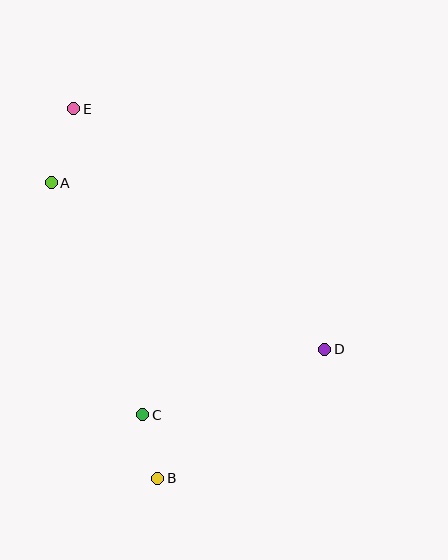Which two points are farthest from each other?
Points B and E are farthest from each other.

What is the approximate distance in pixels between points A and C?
The distance between A and C is approximately 250 pixels.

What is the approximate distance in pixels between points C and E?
The distance between C and E is approximately 314 pixels.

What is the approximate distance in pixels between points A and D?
The distance between A and D is approximately 320 pixels.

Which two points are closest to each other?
Points B and C are closest to each other.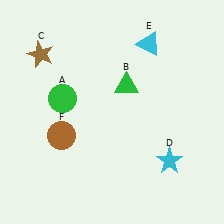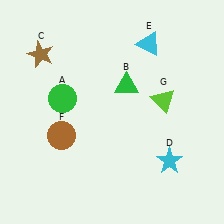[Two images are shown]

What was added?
A lime triangle (G) was added in Image 2.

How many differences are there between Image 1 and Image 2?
There is 1 difference between the two images.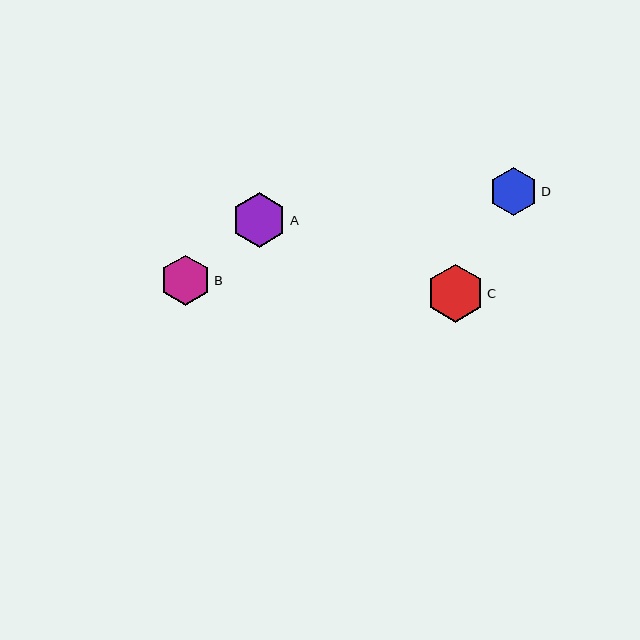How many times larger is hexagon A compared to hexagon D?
Hexagon A is approximately 1.1 times the size of hexagon D.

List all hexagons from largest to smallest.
From largest to smallest: C, A, B, D.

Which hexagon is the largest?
Hexagon C is the largest with a size of approximately 58 pixels.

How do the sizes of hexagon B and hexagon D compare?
Hexagon B and hexagon D are approximately the same size.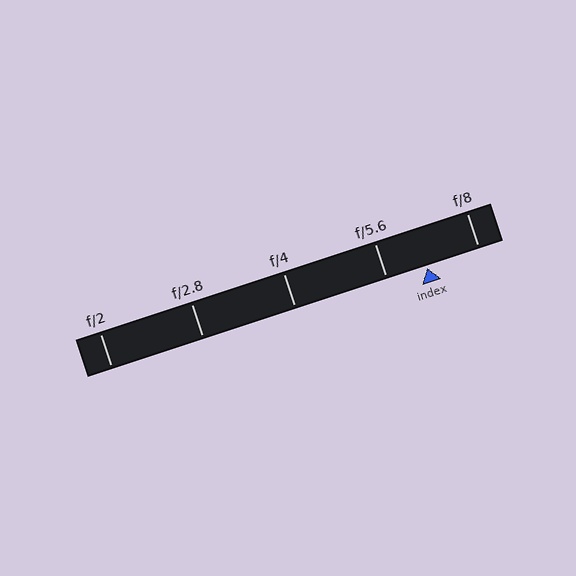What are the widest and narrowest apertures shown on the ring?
The widest aperture shown is f/2 and the narrowest is f/8.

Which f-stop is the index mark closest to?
The index mark is closest to f/5.6.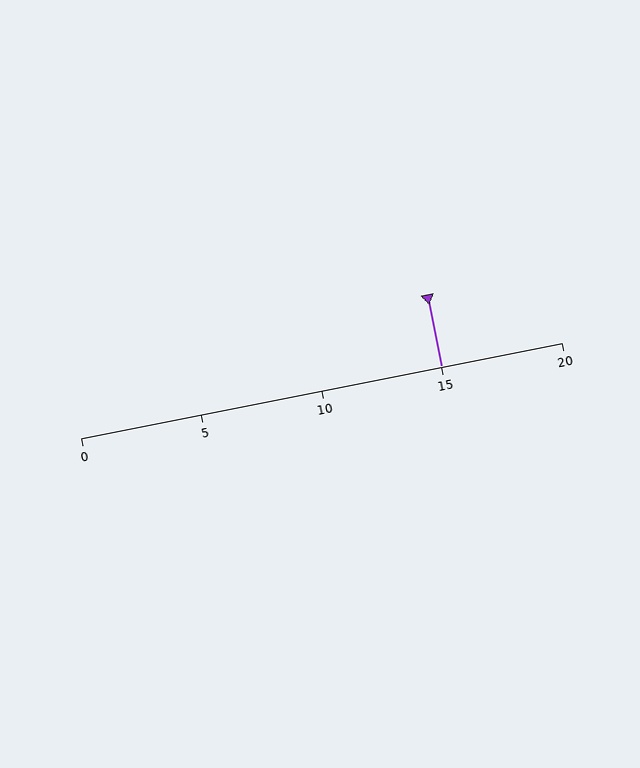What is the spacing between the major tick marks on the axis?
The major ticks are spaced 5 apart.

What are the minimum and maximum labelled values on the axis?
The axis runs from 0 to 20.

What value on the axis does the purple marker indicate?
The marker indicates approximately 15.